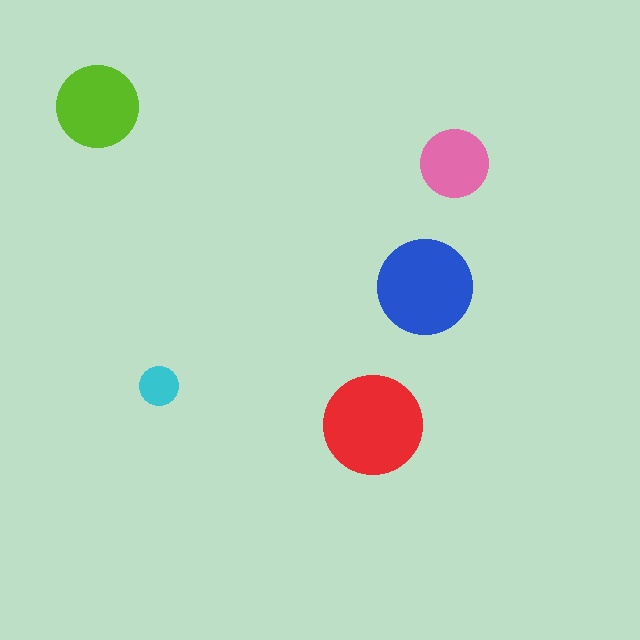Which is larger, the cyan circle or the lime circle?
The lime one.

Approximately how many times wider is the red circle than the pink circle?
About 1.5 times wider.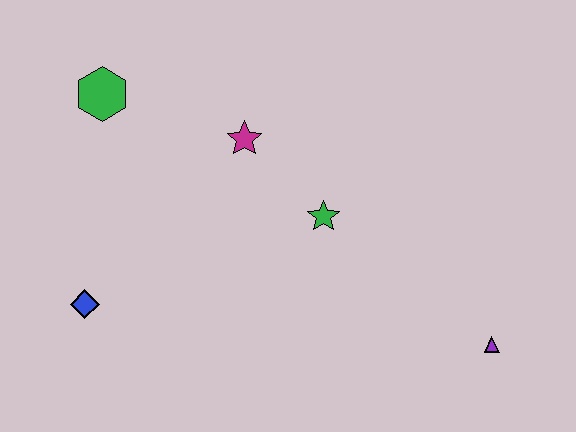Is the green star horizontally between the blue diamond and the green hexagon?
No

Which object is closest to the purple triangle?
The green star is closest to the purple triangle.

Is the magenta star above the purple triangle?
Yes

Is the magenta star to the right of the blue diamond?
Yes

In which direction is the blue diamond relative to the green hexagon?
The blue diamond is below the green hexagon.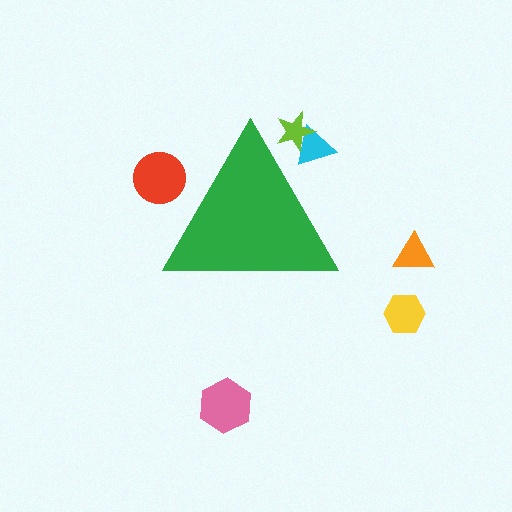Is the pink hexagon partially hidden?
No, the pink hexagon is fully visible.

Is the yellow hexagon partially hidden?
No, the yellow hexagon is fully visible.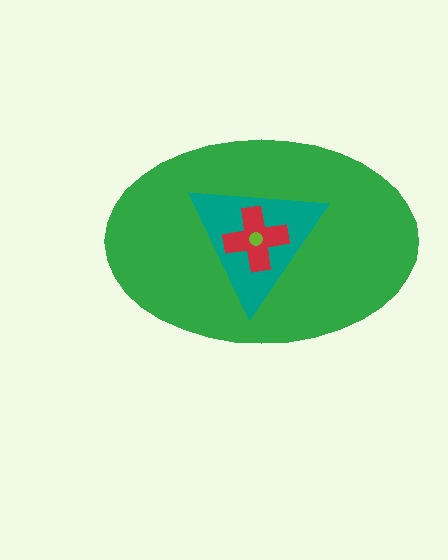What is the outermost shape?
The green ellipse.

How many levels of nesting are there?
4.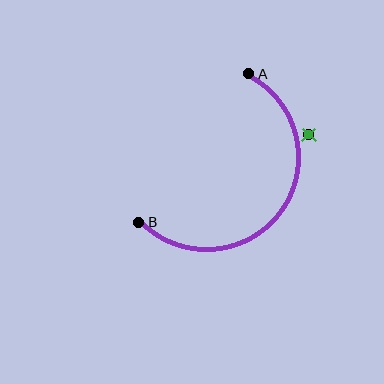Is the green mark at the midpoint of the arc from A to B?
No — the green mark does not lie on the arc at all. It sits slightly outside the curve.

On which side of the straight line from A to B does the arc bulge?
The arc bulges below and to the right of the straight line connecting A and B.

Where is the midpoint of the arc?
The arc midpoint is the point on the curve farthest from the straight line joining A and B. It sits below and to the right of that line.